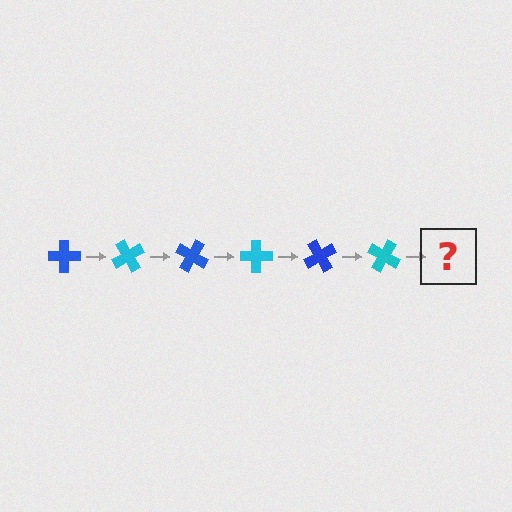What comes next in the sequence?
The next element should be a blue cross, rotated 360 degrees from the start.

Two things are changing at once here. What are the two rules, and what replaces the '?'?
The two rules are that it rotates 60 degrees each step and the color cycles through blue and cyan. The '?' should be a blue cross, rotated 360 degrees from the start.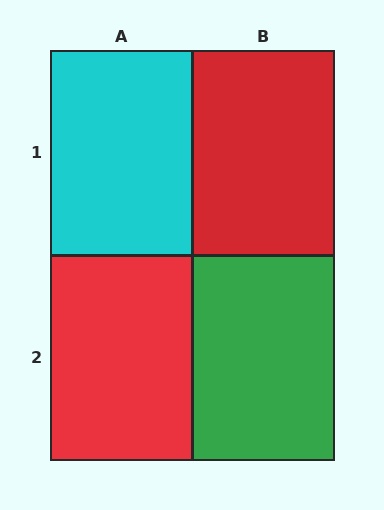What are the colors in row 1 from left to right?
Cyan, red.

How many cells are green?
1 cell is green.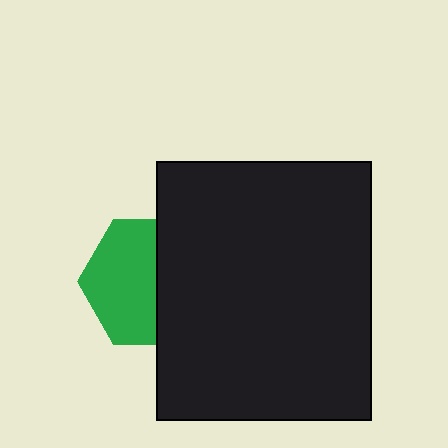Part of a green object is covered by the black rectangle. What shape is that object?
It is a hexagon.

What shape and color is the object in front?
The object in front is a black rectangle.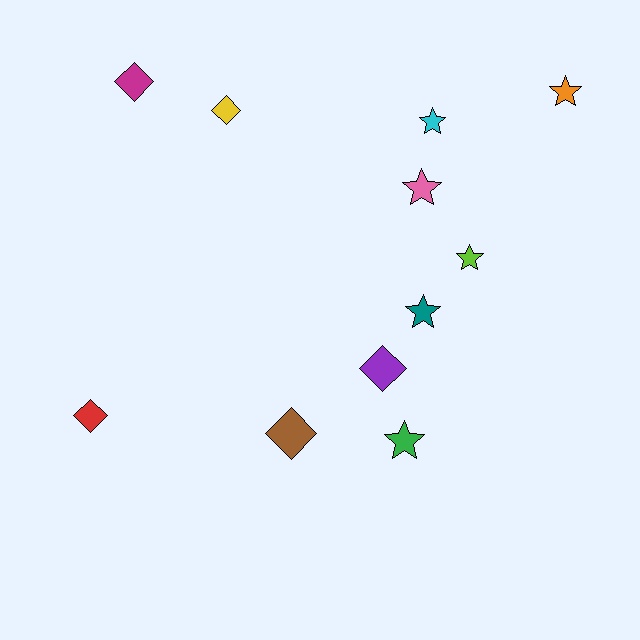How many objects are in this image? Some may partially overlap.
There are 11 objects.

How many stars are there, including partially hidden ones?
There are 6 stars.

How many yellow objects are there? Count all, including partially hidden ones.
There is 1 yellow object.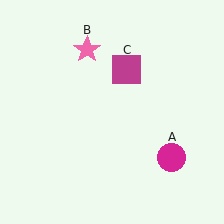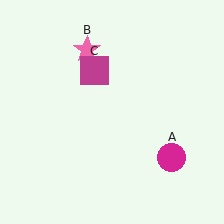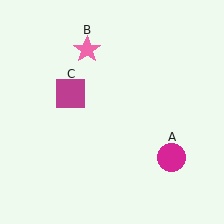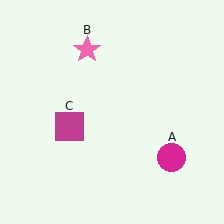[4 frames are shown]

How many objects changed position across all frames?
1 object changed position: magenta square (object C).